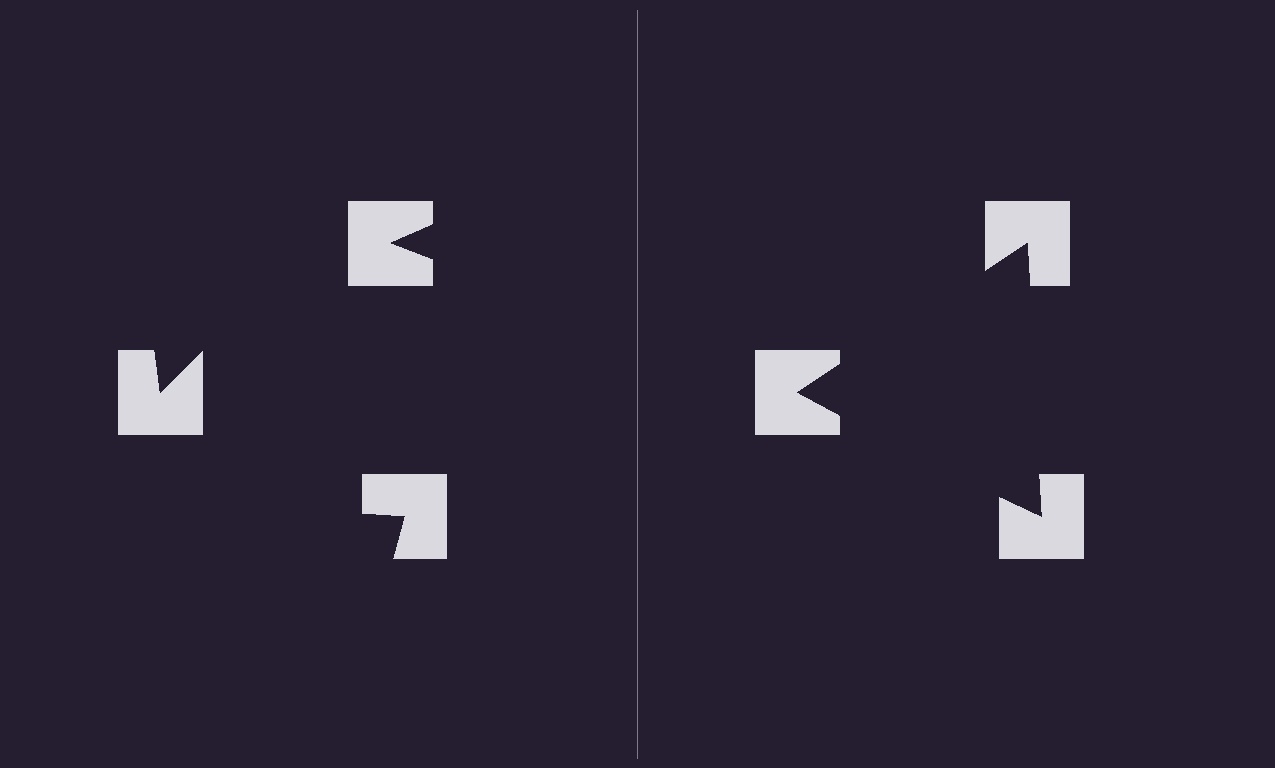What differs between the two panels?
The notched squares are positioned identically on both sides; only the wedge orientations differ. On the right they align to a triangle; on the left they are misaligned.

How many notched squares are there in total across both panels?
6 — 3 on each side.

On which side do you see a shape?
An illusory triangle appears on the right side. On the left side the wedge cuts are rotated, so no coherent shape forms.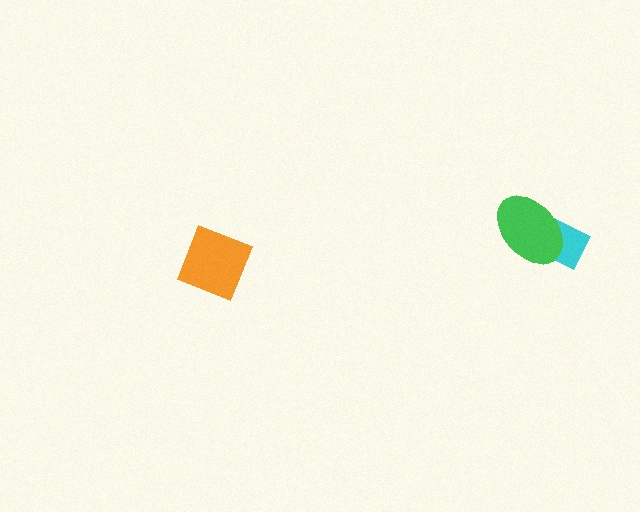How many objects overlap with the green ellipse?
1 object overlaps with the green ellipse.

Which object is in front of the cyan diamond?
The green ellipse is in front of the cyan diamond.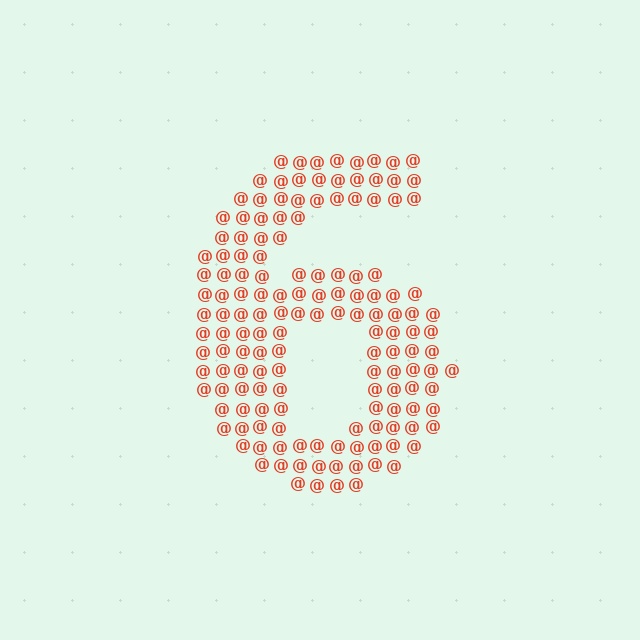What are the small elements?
The small elements are at signs.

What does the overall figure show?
The overall figure shows the digit 6.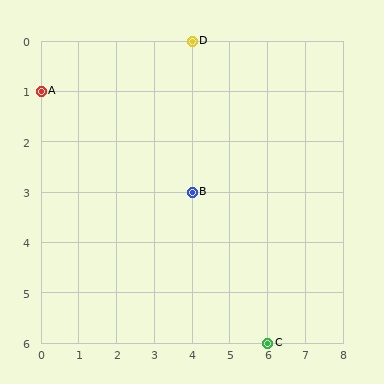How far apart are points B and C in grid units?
Points B and C are 2 columns and 3 rows apart (about 3.6 grid units diagonally).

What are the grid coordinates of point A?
Point A is at grid coordinates (0, 1).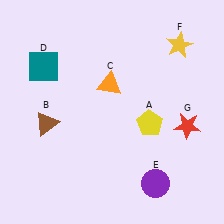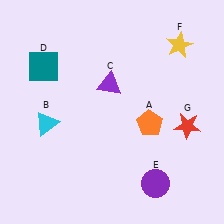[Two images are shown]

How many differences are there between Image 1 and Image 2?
There are 3 differences between the two images.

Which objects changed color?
A changed from yellow to orange. B changed from brown to cyan. C changed from orange to purple.